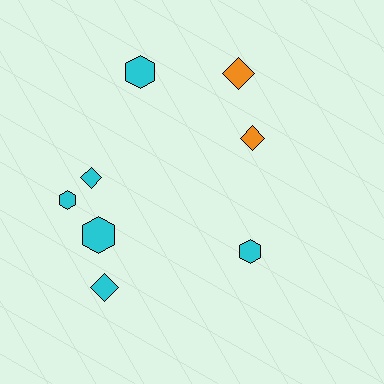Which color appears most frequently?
Cyan, with 6 objects.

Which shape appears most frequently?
Diamond, with 4 objects.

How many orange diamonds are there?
There are 2 orange diamonds.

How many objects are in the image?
There are 8 objects.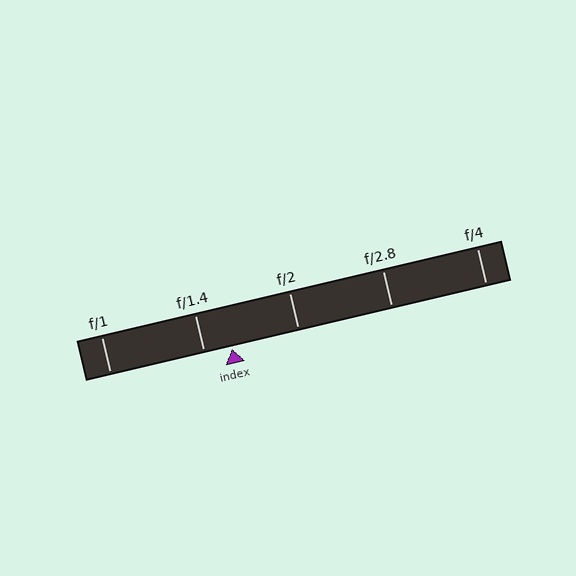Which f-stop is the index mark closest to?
The index mark is closest to f/1.4.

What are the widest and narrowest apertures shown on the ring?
The widest aperture shown is f/1 and the narrowest is f/4.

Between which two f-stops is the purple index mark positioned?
The index mark is between f/1.4 and f/2.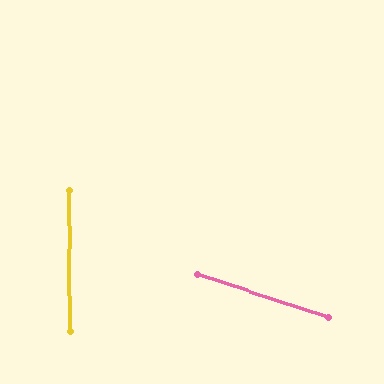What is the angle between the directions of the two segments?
Approximately 72 degrees.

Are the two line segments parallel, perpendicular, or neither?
Neither parallel nor perpendicular — they differ by about 72°.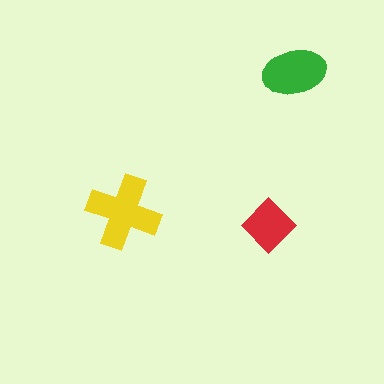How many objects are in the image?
There are 3 objects in the image.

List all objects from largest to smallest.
The yellow cross, the green ellipse, the red diamond.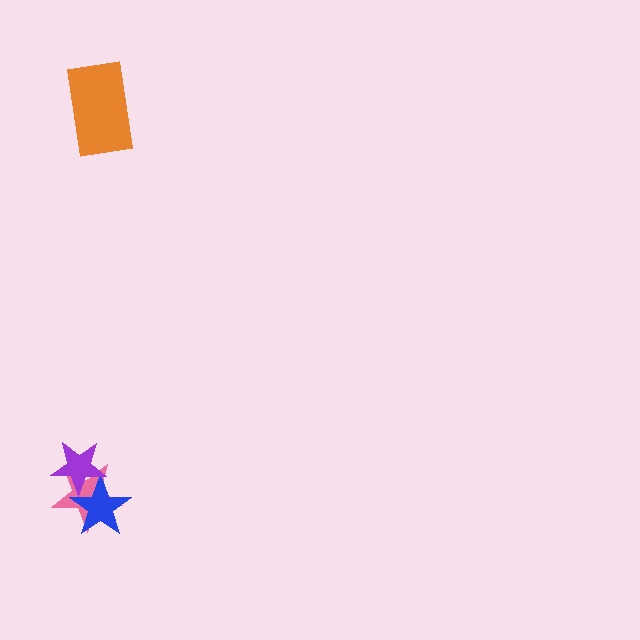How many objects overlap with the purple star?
2 objects overlap with the purple star.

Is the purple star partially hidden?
No, no other shape covers it.